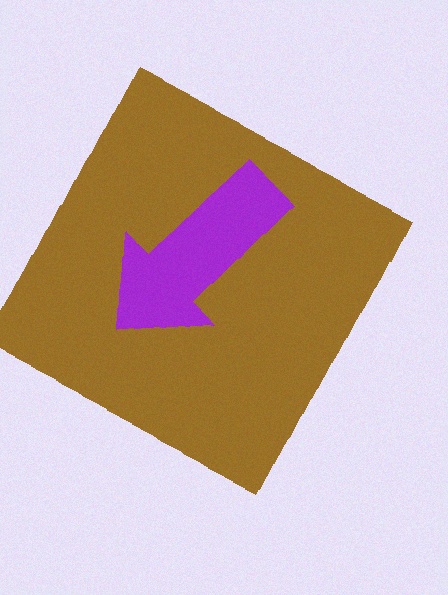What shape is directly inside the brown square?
The purple arrow.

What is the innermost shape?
The purple arrow.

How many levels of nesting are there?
2.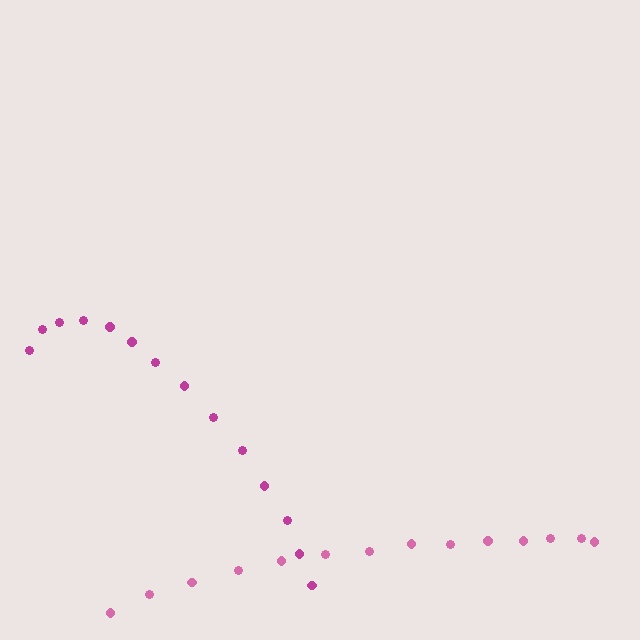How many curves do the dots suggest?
There are 2 distinct paths.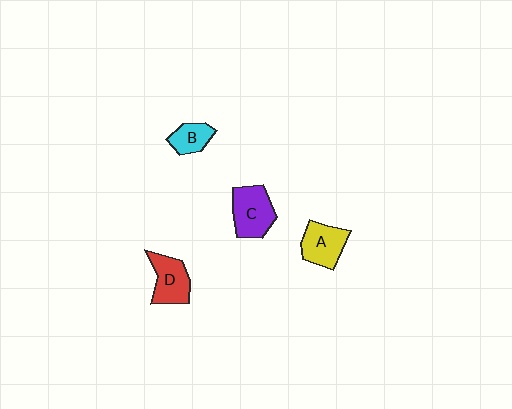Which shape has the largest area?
Shape C (purple).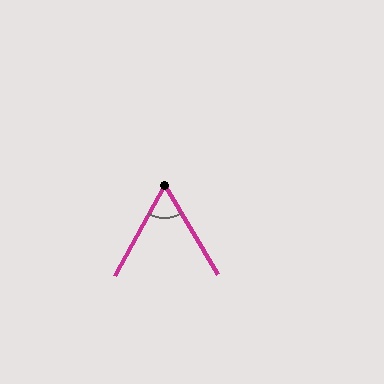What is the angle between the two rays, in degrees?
Approximately 60 degrees.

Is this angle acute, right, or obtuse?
It is acute.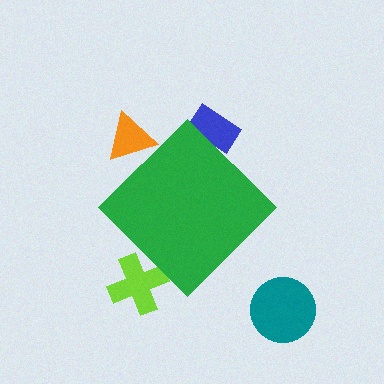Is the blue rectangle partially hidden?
Yes, the blue rectangle is partially hidden behind the green diamond.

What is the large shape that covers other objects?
A green diamond.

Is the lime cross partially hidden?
Yes, the lime cross is partially hidden behind the green diamond.